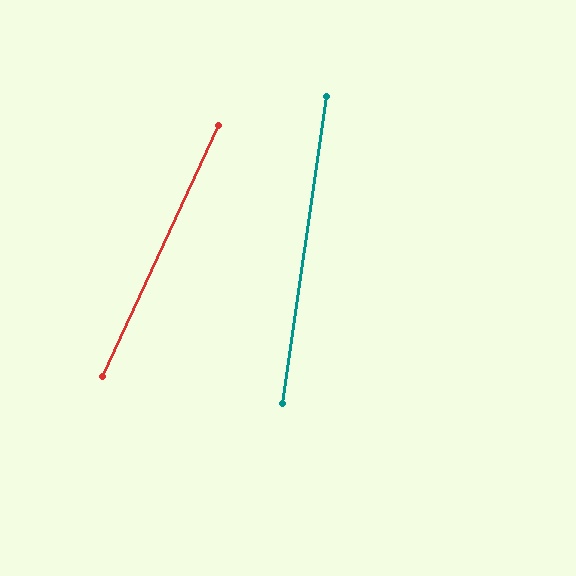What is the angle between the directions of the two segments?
Approximately 17 degrees.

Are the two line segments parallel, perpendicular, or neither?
Neither parallel nor perpendicular — they differ by about 17°.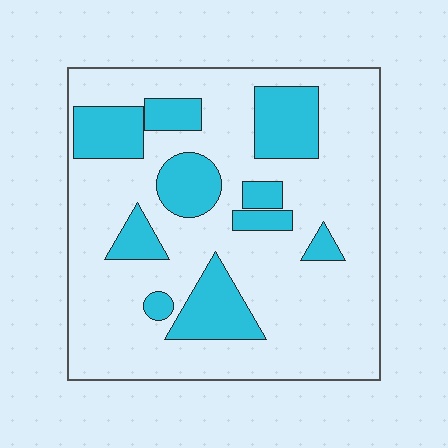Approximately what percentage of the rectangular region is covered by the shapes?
Approximately 25%.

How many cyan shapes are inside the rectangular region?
10.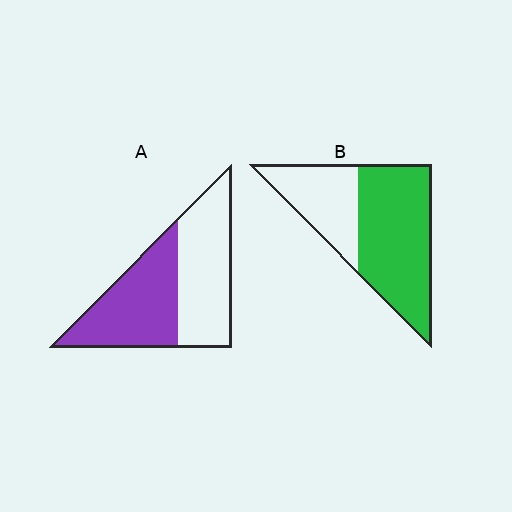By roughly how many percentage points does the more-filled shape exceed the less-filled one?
By roughly 15 percentage points (B over A).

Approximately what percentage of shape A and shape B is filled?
A is approximately 50% and B is approximately 65%.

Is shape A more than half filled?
Roughly half.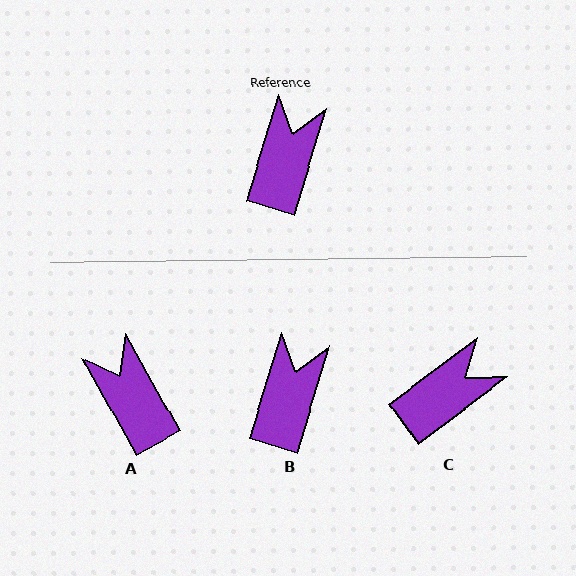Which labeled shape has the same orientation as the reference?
B.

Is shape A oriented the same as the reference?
No, it is off by about 45 degrees.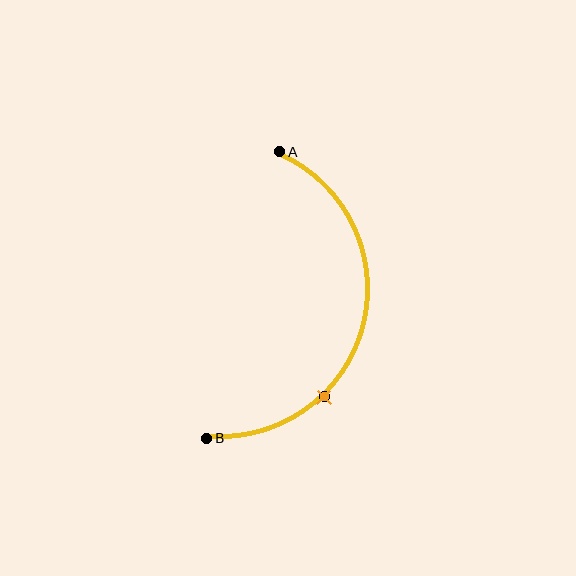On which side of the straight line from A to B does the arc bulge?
The arc bulges to the right of the straight line connecting A and B.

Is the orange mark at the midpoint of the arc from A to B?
No. The orange mark lies on the arc but is closer to endpoint B. The arc midpoint would be at the point on the curve equidistant along the arc from both A and B.